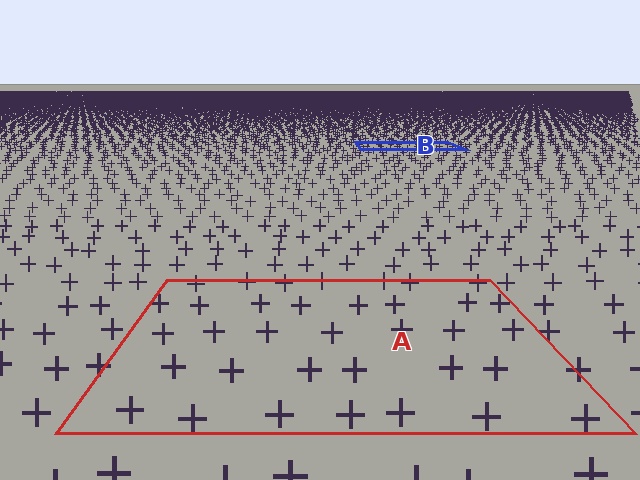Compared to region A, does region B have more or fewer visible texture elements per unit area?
Region B has more texture elements per unit area — they are packed more densely because it is farther away.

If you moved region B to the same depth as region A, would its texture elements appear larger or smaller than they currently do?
They would appear larger. At a closer depth, the same texture elements are projected at a bigger on-screen size.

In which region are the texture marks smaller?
The texture marks are smaller in region B, because it is farther away.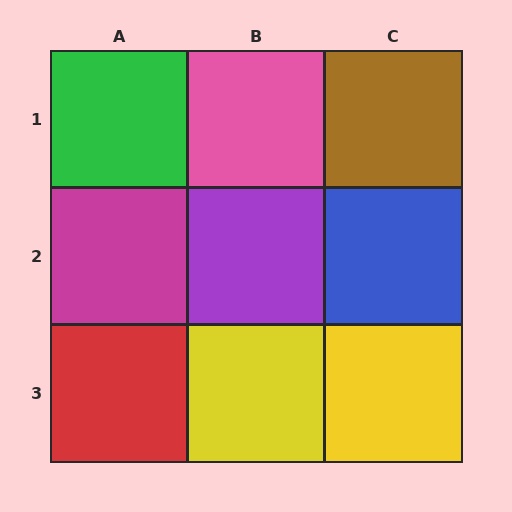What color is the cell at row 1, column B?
Pink.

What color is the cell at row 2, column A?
Magenta.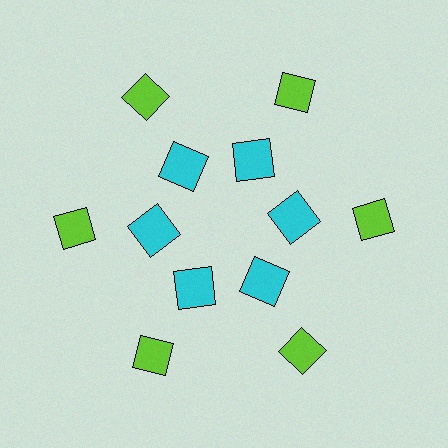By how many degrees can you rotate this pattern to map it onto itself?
The pattern maps onto itself every 60 degrees of rotation.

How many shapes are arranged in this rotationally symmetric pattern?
There are 12 shapes, arranged in 6 groups of 2.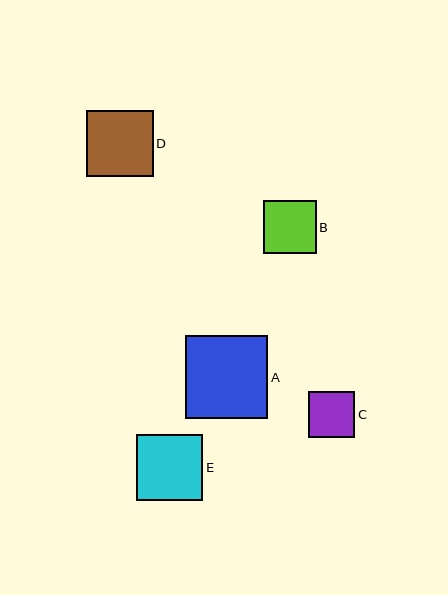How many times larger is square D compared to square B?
Square D is approximately 1.3 times the size of square B.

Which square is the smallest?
Square C is the smallest with a size of approximately 47 pixels.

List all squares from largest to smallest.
From largest to smallest: A, D, E, B, C.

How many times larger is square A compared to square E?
Square A is approximately 1.3 times the size of square E.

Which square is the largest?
Square A is the largest with a size of approximately 83 pixels.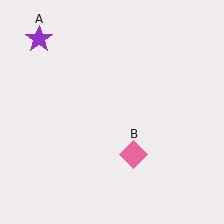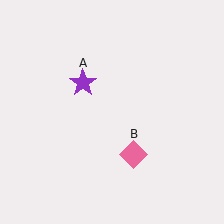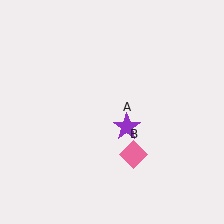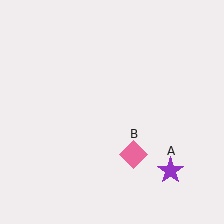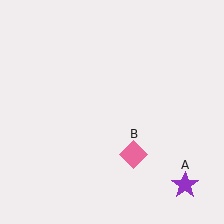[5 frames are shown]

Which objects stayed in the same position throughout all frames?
Pink diamond (object B) remained stationary.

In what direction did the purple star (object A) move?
The purple star (object A) moved down and to the right.